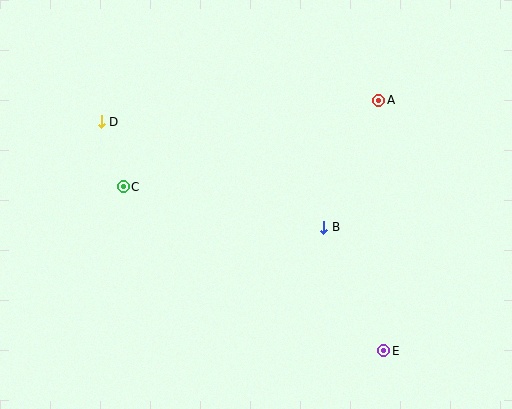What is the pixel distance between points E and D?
The distance between E and D is 364 pixels.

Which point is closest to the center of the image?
Point B at (324, 227) is closest to the center.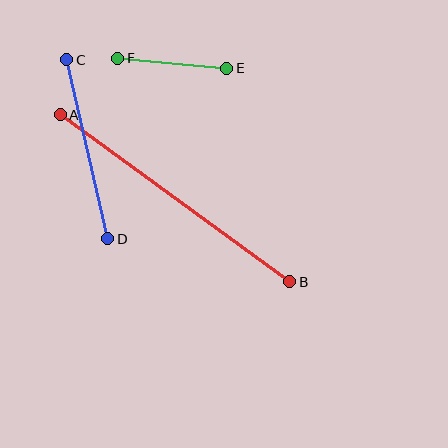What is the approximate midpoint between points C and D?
The midpoint is at approximately (87, 149) pixels.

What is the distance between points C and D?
The distance is approximately 184 pixels.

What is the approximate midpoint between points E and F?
The midpoint is at approximately (172, 63) pixels.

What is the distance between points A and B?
The distance is approximately 284 pixels.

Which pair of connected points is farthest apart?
Points A and B are farthest apart.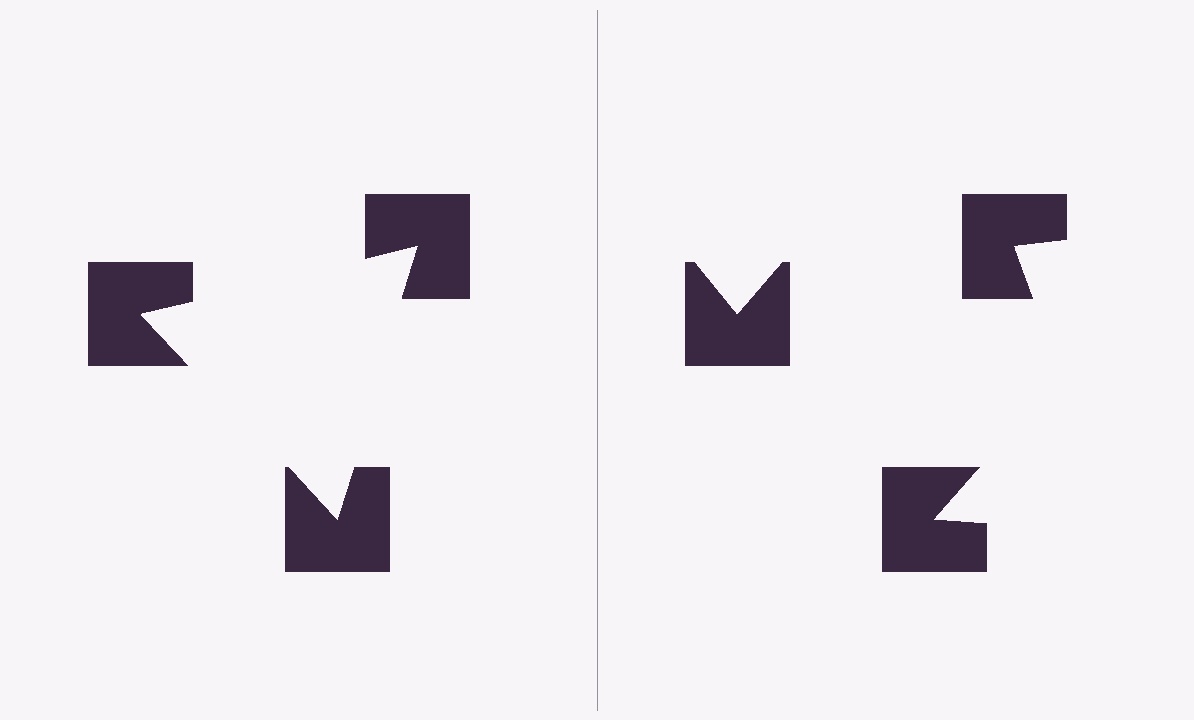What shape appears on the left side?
An illusory triangle.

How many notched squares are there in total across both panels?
6 — 3 on each side.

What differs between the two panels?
The notched squares are positioned identically on both sides; only the wedge orientations differ. On the left they align to a triangle; on the right they are misaligned.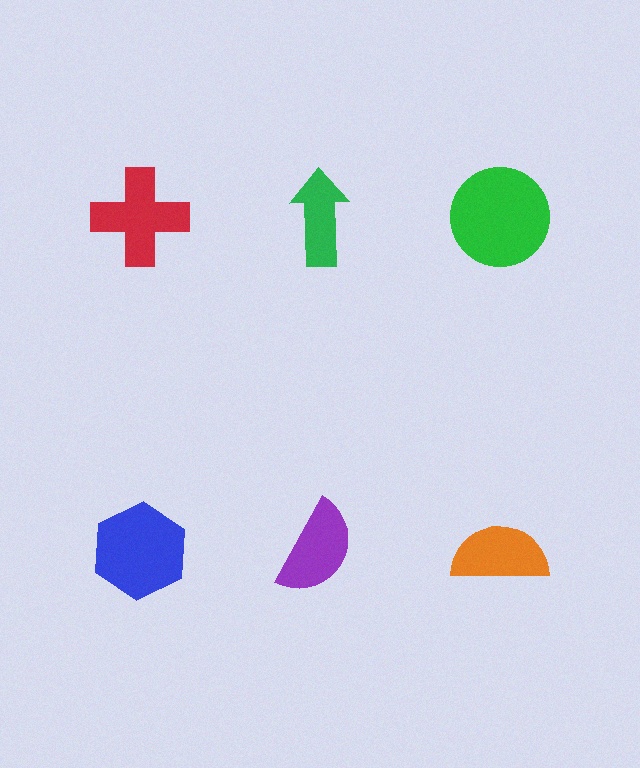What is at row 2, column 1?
A blue hexagon.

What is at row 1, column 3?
A green circle.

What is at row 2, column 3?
An orange semicircle.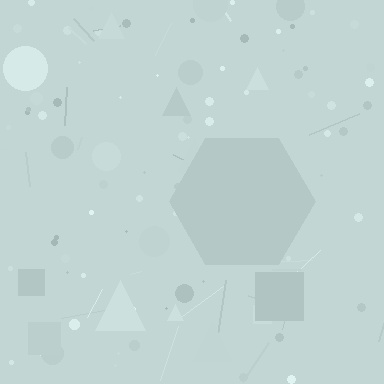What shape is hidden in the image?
A hexagon is hidden in the image.